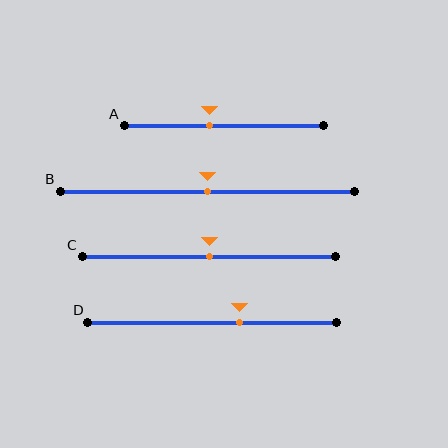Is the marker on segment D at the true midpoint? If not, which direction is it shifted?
No, the marker on segment D is shifted to the right by about 11% of the segment length.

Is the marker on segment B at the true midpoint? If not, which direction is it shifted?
Yes, the marker on segment B is at the true midpoint.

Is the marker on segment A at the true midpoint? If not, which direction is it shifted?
No, the marker on segment A is shifted to the left by about 7% of the segment length.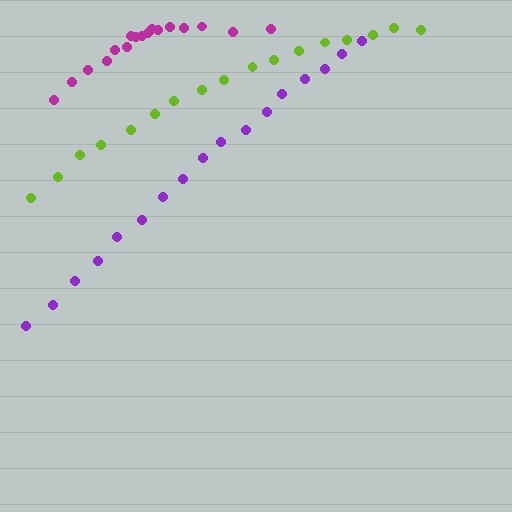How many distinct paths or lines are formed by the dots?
There are 3 distinct paths.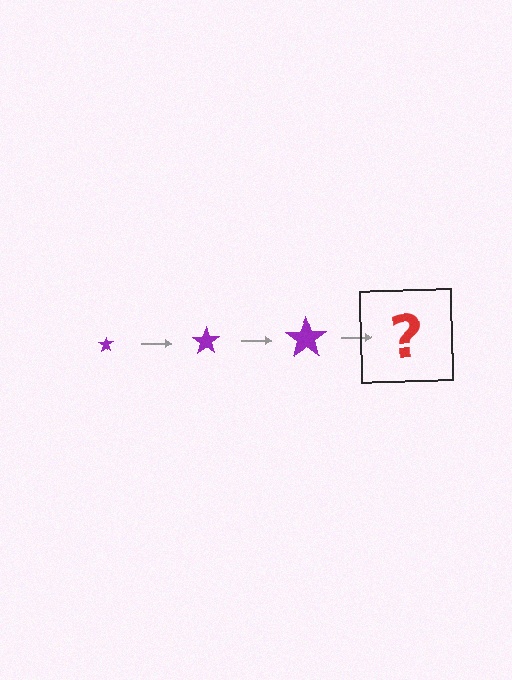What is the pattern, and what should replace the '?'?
The pattern is that the star gets progressively larger each step. The '?' should be a purple star, larger than the previous one.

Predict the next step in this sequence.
The next step is a purple star, larger than the previous one.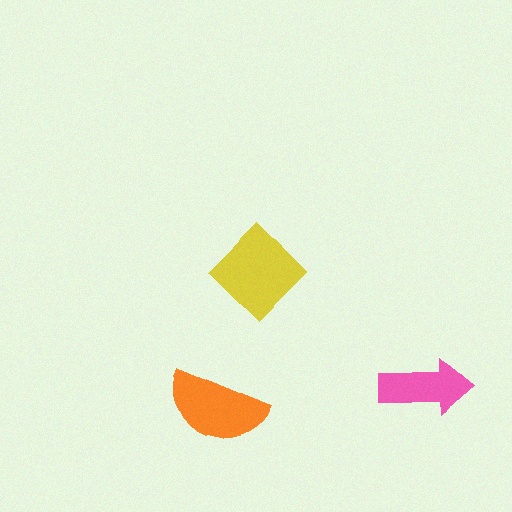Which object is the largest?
The yellow diamond.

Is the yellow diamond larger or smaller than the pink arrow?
Larger.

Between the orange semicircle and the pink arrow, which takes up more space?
The orange semicircle.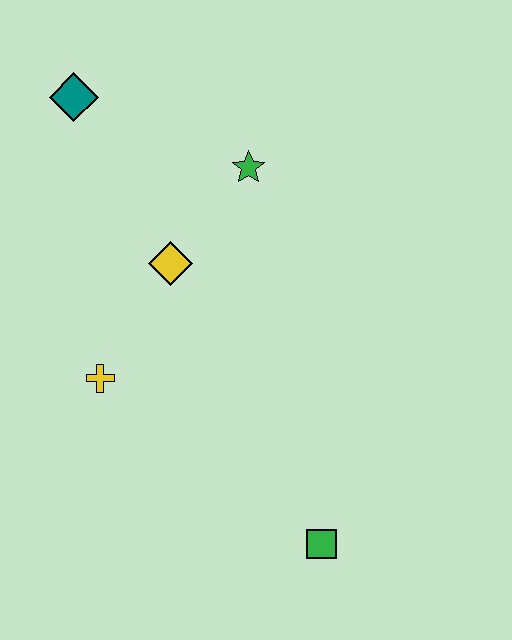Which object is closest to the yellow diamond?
The green star is closest to the yellow diamond.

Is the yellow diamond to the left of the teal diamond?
No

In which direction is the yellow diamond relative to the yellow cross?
The yellow diamond is above the yellow cross.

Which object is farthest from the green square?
The teal diamond is farthest from the green square.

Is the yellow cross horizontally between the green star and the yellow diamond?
No